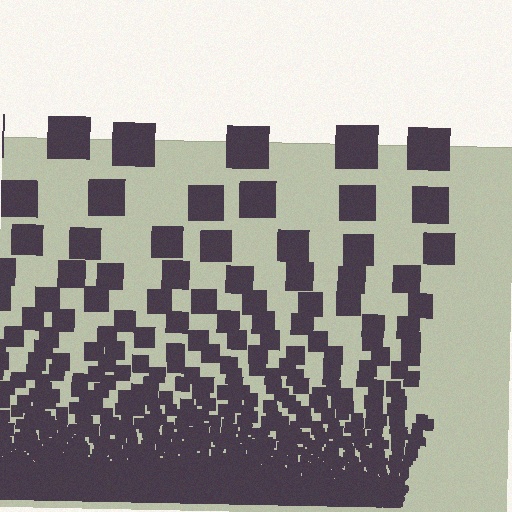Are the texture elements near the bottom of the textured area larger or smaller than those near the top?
Smaller. The gradient is inverted — elements near the bottom are smaller and denser.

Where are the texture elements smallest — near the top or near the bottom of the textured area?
Near the bottom.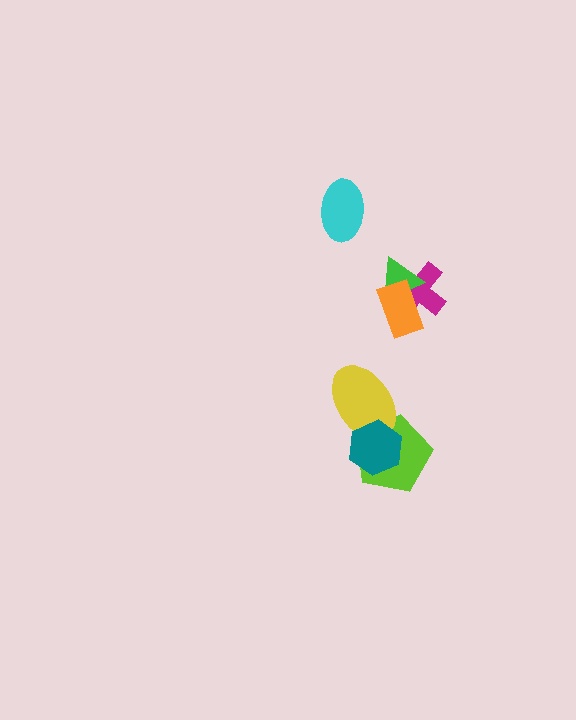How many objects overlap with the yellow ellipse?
2 objects overlap with the yellow ellipse.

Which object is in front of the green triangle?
The orange rectangle is in front of the green triangle.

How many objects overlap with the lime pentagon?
2 objects overlap with the lime pentagon.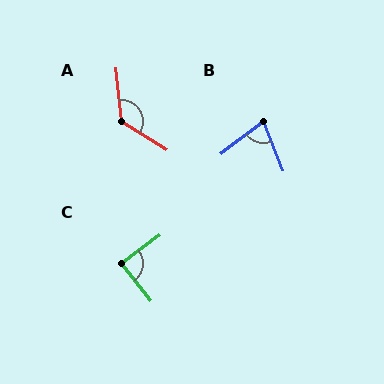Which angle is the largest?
A, at approximately 128 degrees.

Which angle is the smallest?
B, at approximately 73 degrees.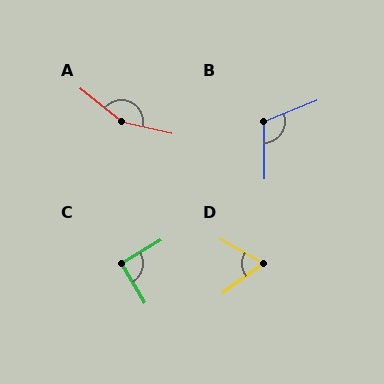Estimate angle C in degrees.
Approximately 89 degrees.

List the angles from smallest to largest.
D (66°), C (89°), B (111°), A (154°).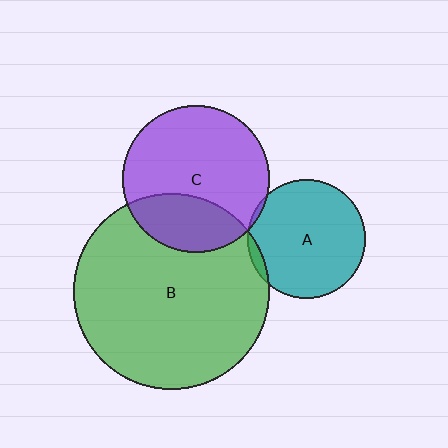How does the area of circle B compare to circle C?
Approximately 1.8 times.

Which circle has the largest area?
Circle B (green).